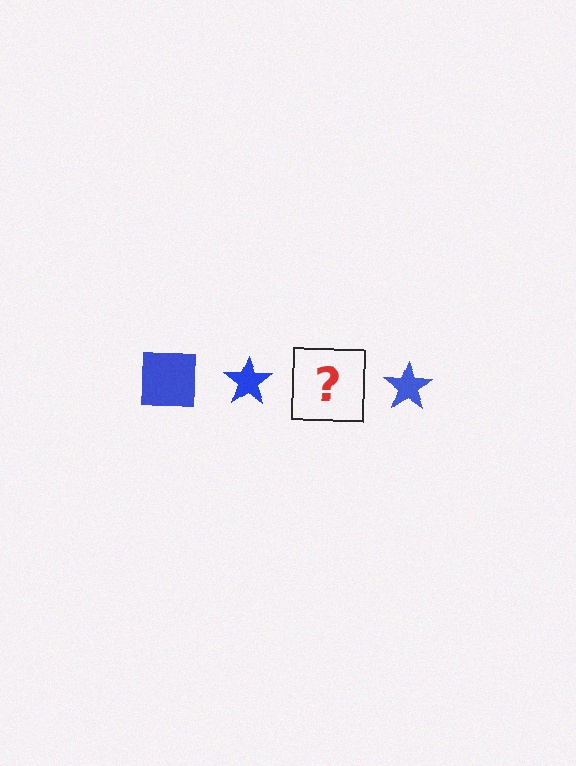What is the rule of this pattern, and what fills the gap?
The rule is that the pattern cycles through square, star shapes in blue. The gap should be filled with a blue square.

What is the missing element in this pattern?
The missing element is a blue square.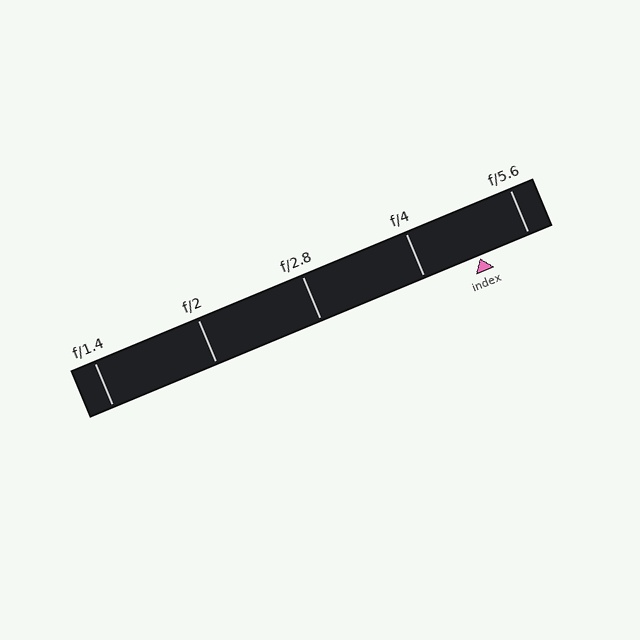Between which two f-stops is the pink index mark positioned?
The index mark is between f/4 and f/5.6.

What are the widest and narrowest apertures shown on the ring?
The widest aperture shown is f/1.4 and the narrowest is f/5.6.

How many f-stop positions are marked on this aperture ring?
There are 5 f-stop positions marked.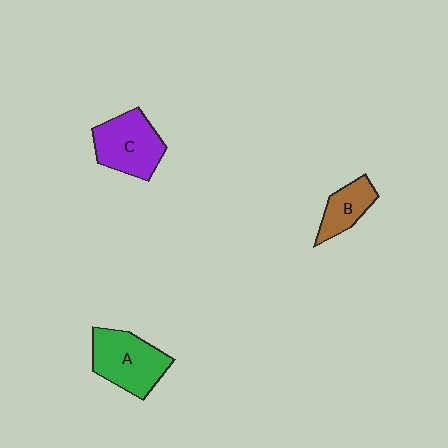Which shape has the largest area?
Shape A (green).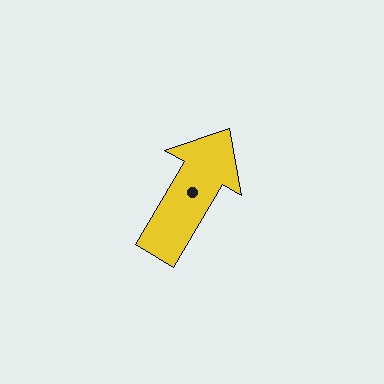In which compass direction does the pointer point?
Northeast.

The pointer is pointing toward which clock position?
Roughly 1 o'clock.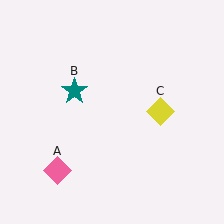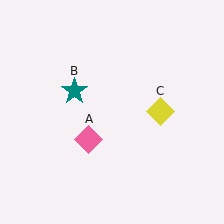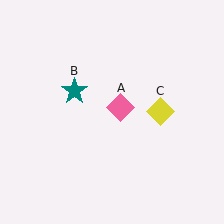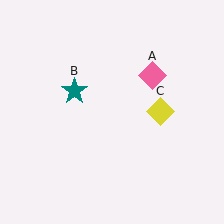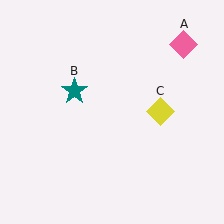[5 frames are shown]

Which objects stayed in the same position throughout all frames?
Teal star (object B) and yellow diamond (object C) remained stationary.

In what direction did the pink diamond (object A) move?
The pink diamond (object A) moved up and to the right.